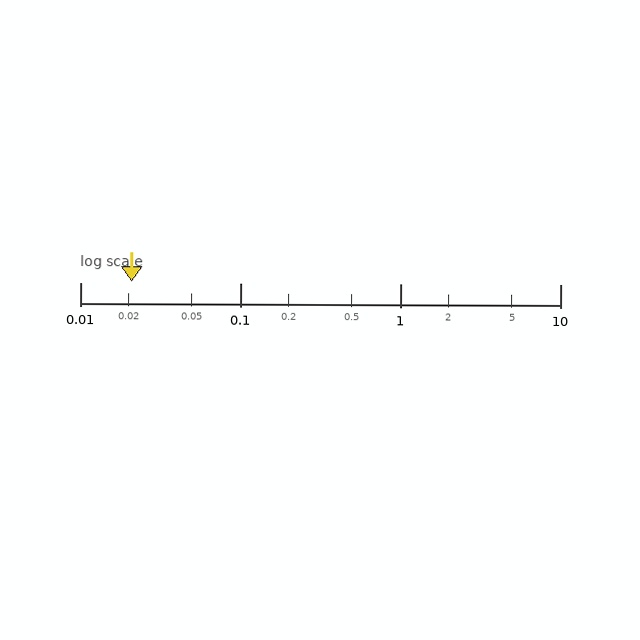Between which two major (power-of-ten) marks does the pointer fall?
The pointer is between 0.01 and 0.1.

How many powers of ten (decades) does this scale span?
The scale spans 3 decades, from 0.01 to 10.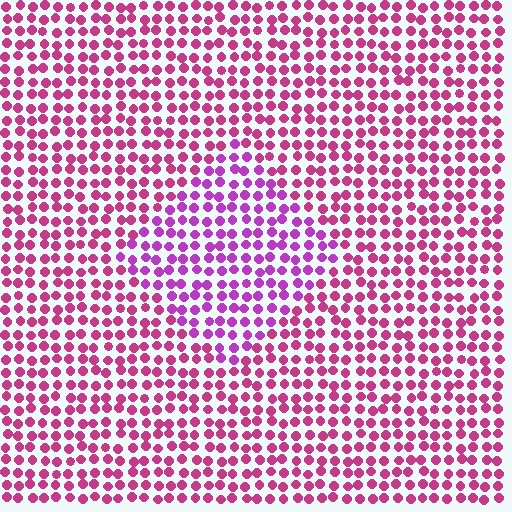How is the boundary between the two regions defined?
The boundary is defined purely by a slight shift in hue (about 30 degrees). Spacing, size, and orientation are identical on both sides.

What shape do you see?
I see a diamond.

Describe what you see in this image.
The image is filled with small magenta elements in a uniform arrangement. A diamond-shaped region is visible where the elements are tinted to a slightly different hue, forming a subtle color boundary.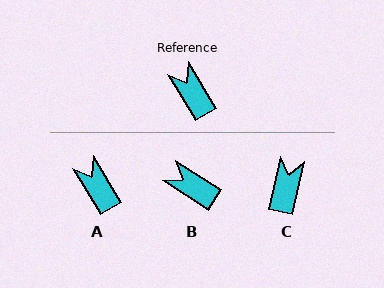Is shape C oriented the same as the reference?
No, it is off by about 43 degrees.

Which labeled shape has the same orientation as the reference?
A.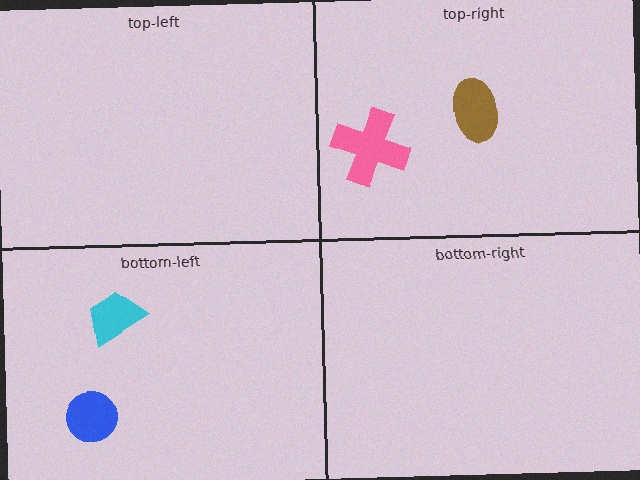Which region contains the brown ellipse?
The top-right region.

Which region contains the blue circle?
The bottom-left region.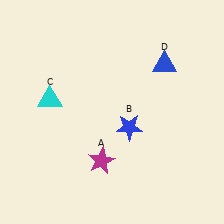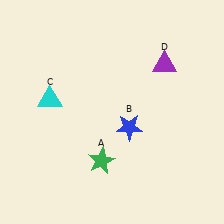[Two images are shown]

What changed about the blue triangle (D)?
In Image 1, D is blue. In Image 2, it changed to purple.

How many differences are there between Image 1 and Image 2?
There are 2 differences between the two images.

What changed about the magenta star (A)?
In Image 1, A is magenta. In Image 2, it changed to green.